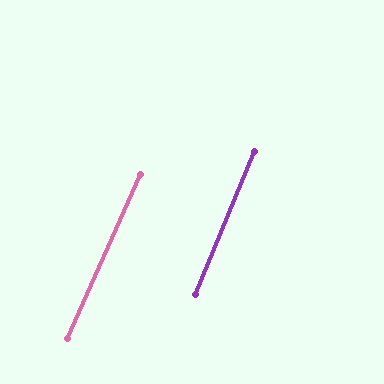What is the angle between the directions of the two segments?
Approximately 1 degree.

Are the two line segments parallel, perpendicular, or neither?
Parallel — their directions differ by only 1.4°.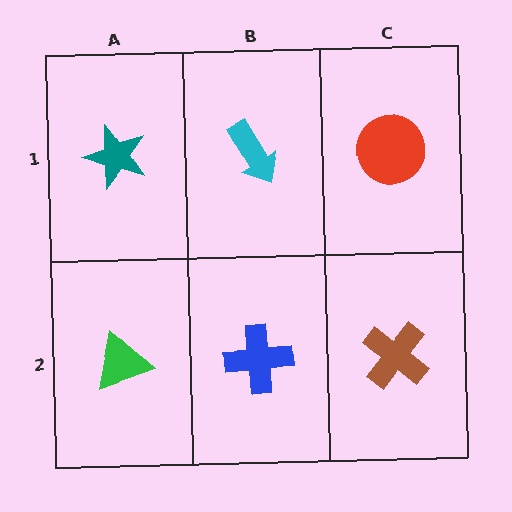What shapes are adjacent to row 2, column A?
A teal star (row 1, column A), a blue cross (row 2, column B).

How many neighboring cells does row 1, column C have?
2.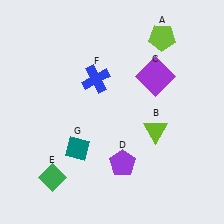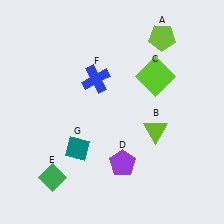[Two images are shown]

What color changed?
The square (C) changed from purple in Image 1 to lime in Image 2.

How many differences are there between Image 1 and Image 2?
There is 1 difference between the two images.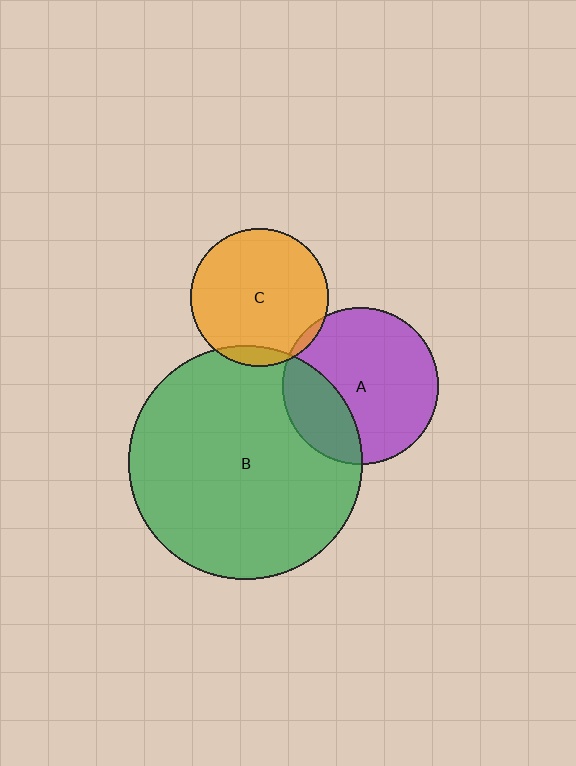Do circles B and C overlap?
Yes.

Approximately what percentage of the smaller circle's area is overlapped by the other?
Approximately 5%.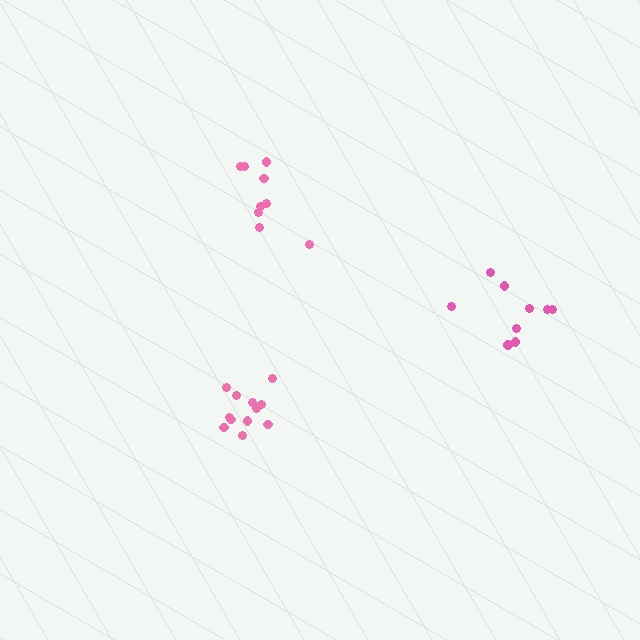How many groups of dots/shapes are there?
There are 3 groups.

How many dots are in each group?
Group 1: 12 dots, Group 2: 9 dots, Group 3: 9 dots (30 total).